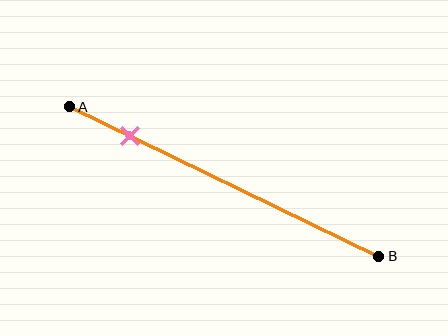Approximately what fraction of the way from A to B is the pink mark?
The pink mark is approximately 20% of the way from A to B.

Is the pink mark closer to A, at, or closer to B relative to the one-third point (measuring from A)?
The pink mark is closer to point A than the one-third point of segment AB.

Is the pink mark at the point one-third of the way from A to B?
No, the mark is at about 20% from A, not at the 33% one-third point.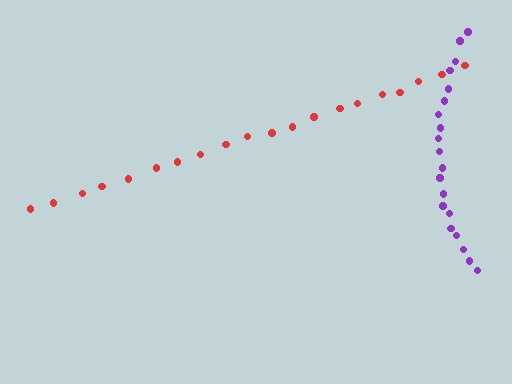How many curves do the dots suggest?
There are 2 distinct paths.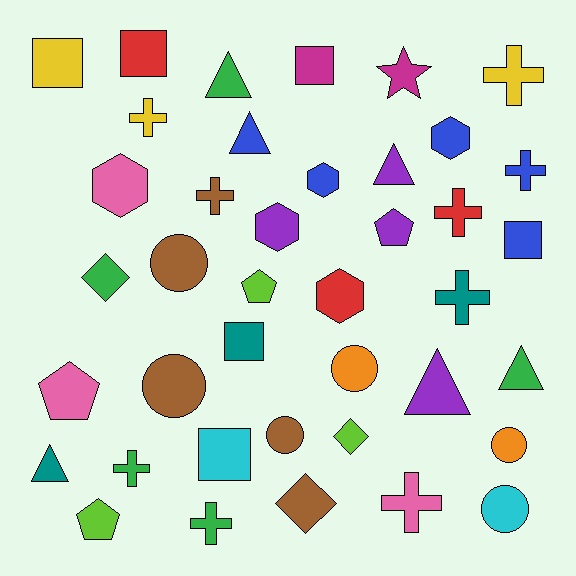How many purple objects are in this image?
There are 4 purple objects.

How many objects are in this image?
There are 40 objects.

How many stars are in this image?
There is 1 star.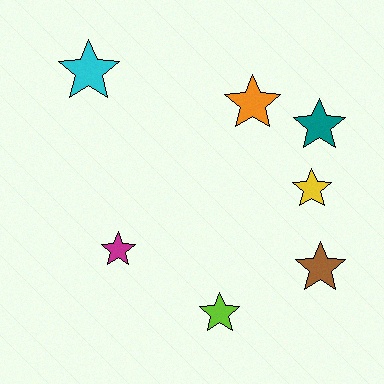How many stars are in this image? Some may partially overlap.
There are 7 stars.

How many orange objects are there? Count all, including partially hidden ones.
There is 1 orange object.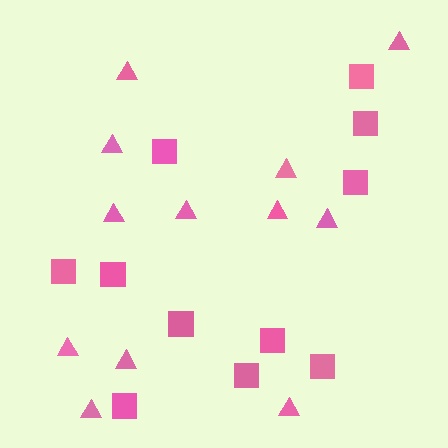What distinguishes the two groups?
There are 2 groups: one group of squares (11) and one group of triangles (12).